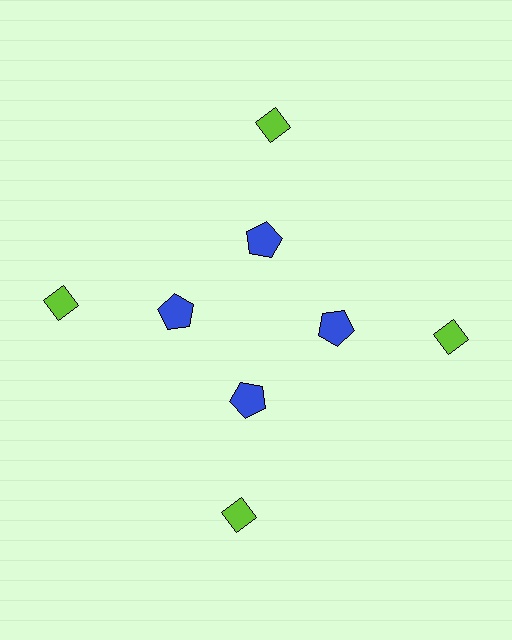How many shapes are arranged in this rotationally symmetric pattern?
There are 8 shapes, arranged in 4 groups of 2.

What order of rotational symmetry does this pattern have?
This pattern has 4-fold rotational symmetry.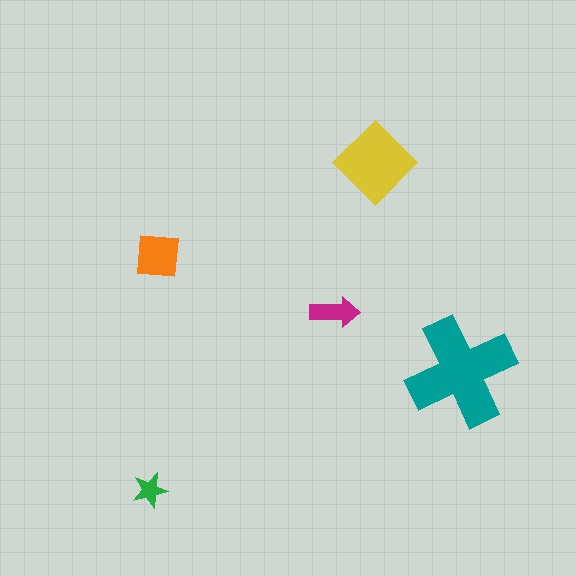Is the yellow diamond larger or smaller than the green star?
Larger.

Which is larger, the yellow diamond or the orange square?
The yellow diamond.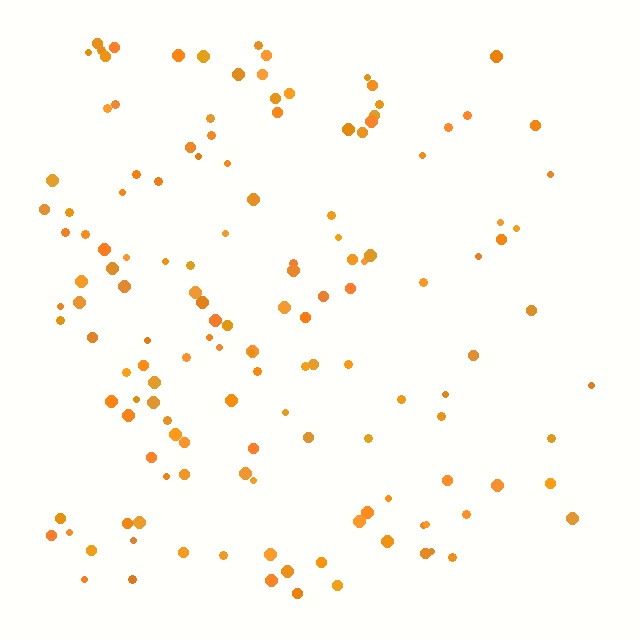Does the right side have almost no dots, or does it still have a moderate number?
Still a moderate number, just noticeably fewer than the left.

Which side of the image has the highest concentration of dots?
The left.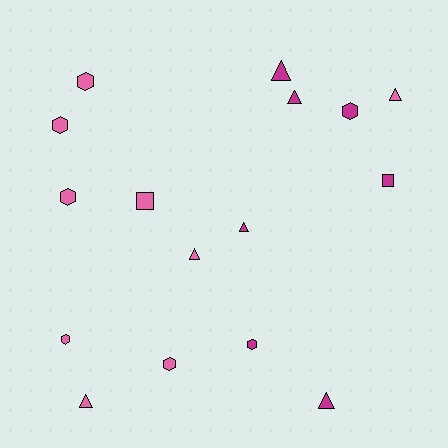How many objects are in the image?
There are 16 objects.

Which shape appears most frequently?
Hexagon, with 7 objects.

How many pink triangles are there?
There are 3 pink triangles.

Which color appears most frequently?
Pink, with 9 objects.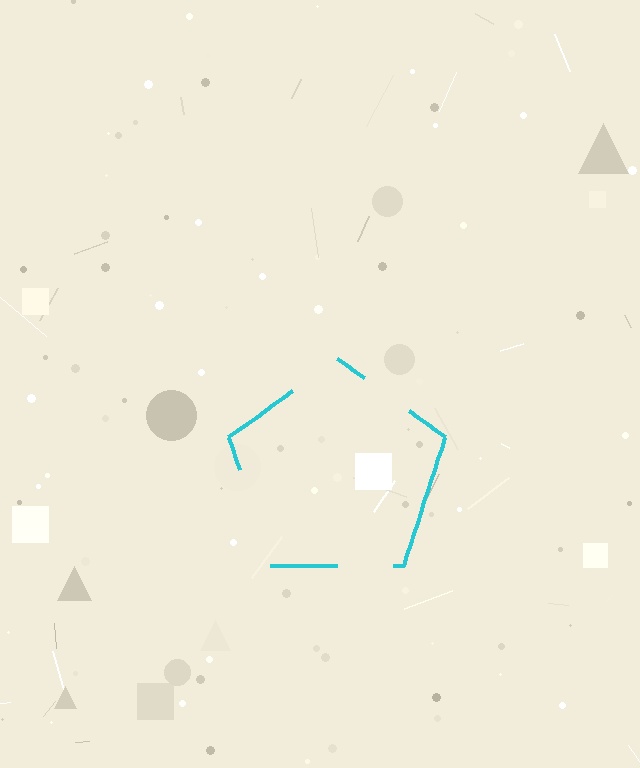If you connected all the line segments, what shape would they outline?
They would outline a pentagon.